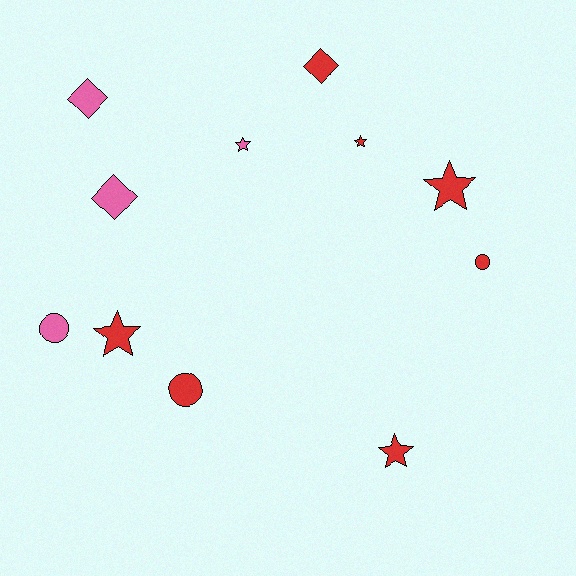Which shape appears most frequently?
Star, with 5 objects.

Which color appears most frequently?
Red, with 7 objects.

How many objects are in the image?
There are 11 objects.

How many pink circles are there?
There is 1 pink circle.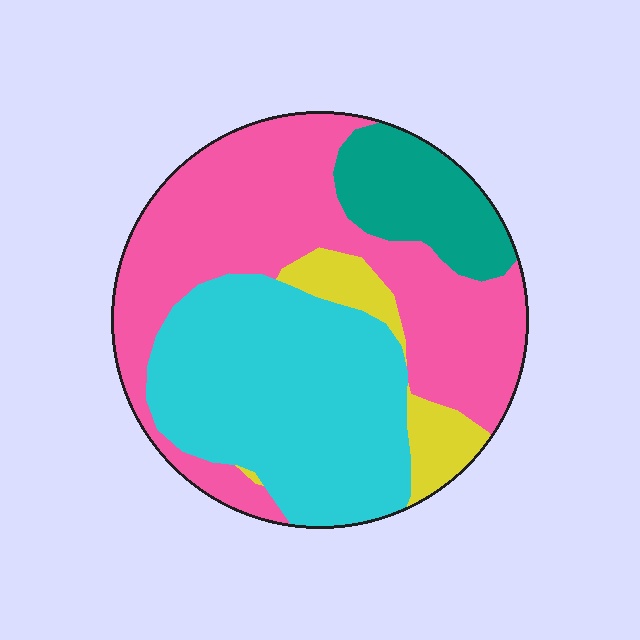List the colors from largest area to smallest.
From largest to smallest: pink, cyan, teal, yellow.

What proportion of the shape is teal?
Teal covers about 15% of the shape.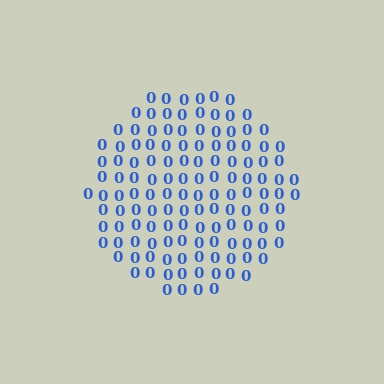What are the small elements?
The small elements are digit 0's.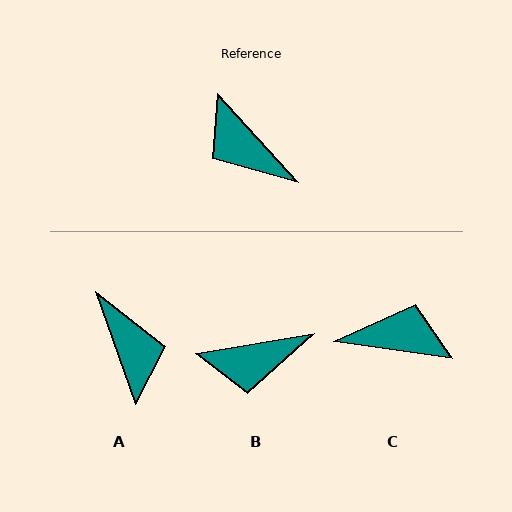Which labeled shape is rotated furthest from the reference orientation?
A, about 158 degrees away.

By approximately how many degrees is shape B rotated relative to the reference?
Approximately 57 degrees counter-clockwise.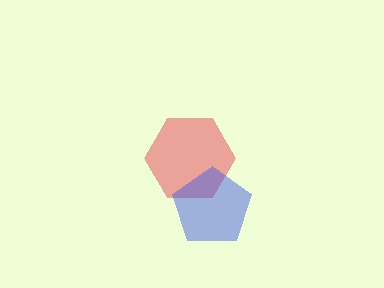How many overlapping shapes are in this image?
There are 2 overlapping shapes in the image.